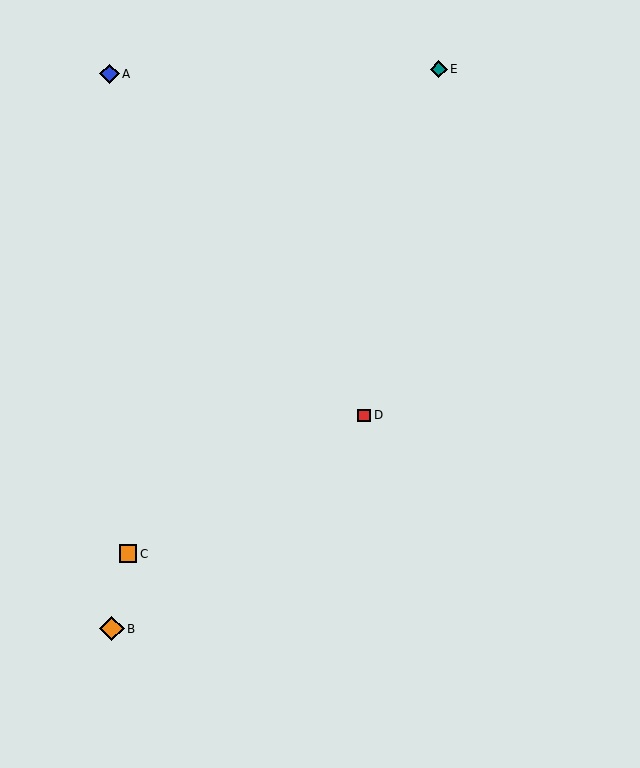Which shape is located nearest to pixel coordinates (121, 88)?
The blue diamond (labeled A) at (110, 74) is nearest to that location.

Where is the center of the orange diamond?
The center of the orange diamond is at (112, 629).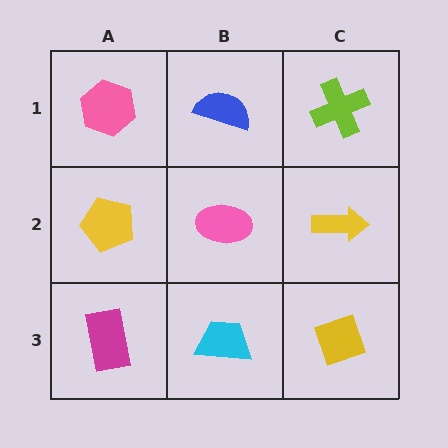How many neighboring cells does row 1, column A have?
2.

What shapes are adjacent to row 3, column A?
A yellow pentagon (row 2, column A), a cyan trapezoid (row 3, column B).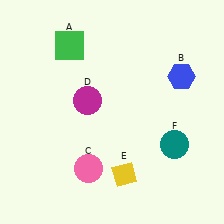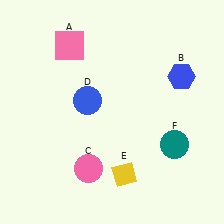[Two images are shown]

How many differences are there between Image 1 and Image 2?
There are 2 differences between the two images.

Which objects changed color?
A changed from green to pink. D changed from magenta to blue.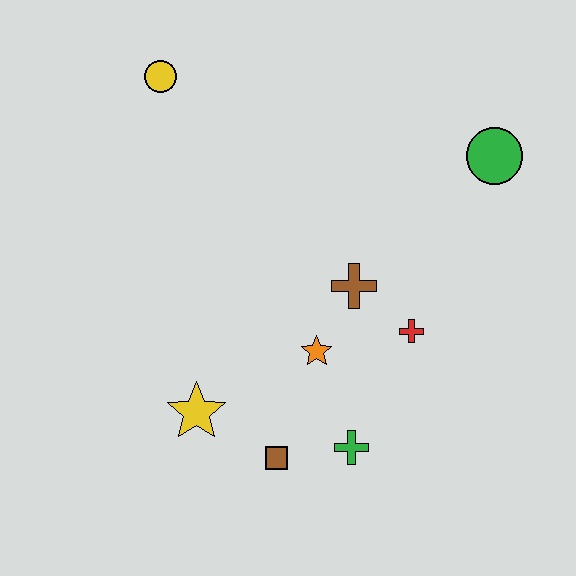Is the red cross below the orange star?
No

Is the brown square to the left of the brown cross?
Yes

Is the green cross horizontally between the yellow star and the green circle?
Yes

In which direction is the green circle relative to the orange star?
The green circle is above the orange star.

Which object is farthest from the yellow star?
The green circle is farthest from the yellow star.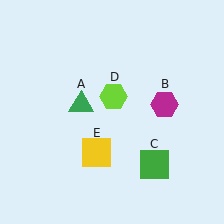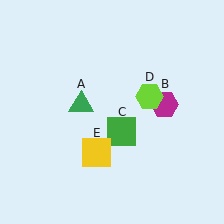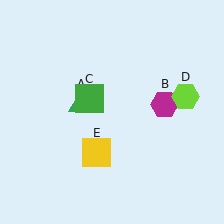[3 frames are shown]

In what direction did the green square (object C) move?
The green square (object C) moved up and to the left.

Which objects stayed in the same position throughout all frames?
Green triangle (object A) and magenta hexagon (object B) and yellow square (object E) remained stationary.